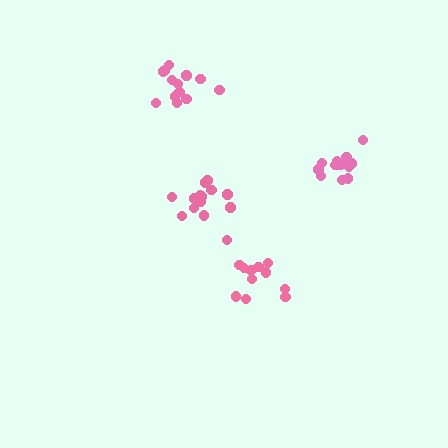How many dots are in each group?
Group 1: 13 dots, Group 2: 12 dots, Group 3: 11 dots, Group 4: 14 dots (50 total).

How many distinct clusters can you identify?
There are 4 distinct clusters.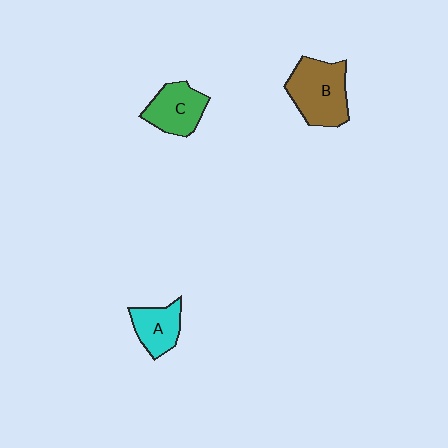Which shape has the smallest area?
Shape A (cyan).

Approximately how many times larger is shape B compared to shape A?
Approximately 1.7 times.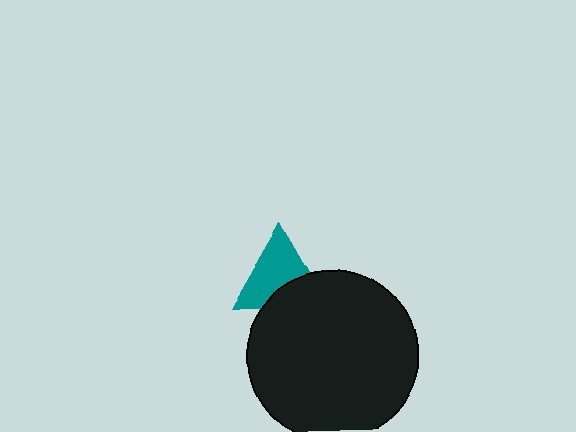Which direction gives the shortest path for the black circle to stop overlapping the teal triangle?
Moving down gives the shortest separation.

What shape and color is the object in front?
The object in front is a black circle.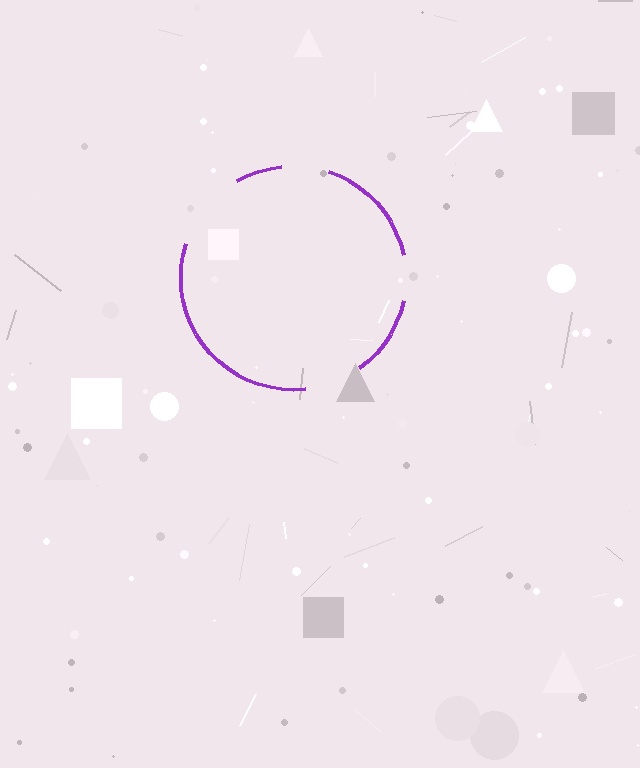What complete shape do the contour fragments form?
The contour fragments form a circle.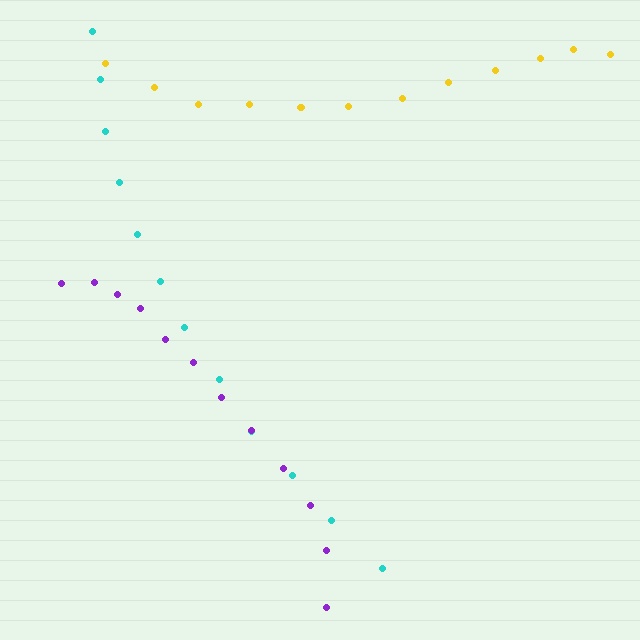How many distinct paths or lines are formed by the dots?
There are 3 distinct paths.